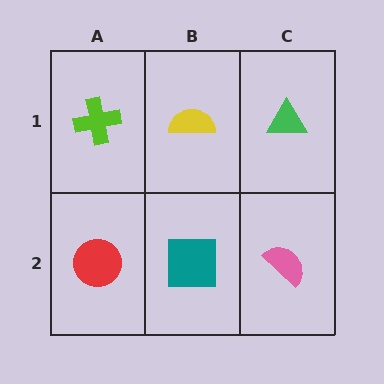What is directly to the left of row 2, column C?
A teal square.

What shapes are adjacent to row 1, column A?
A red circle (row 2, column A), a yellow semicircle (row 1, column B).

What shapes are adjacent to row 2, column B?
A yellow semicircle (row 1, column B), a red circle (row 2, column A), a pink semicircle (row 2, column C).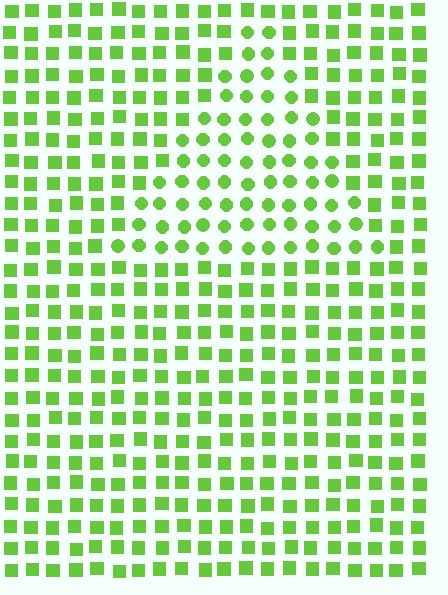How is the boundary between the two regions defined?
The boundary is defined by a change in element shape: circles inside vs. squares outside. All elements share the same color and spacing.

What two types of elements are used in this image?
The image uses circles inside the triangle region and squares outside it.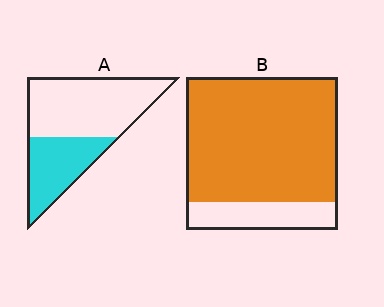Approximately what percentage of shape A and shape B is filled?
A is approximately 35% and B is approximately 80%.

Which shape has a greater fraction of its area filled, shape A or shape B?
Shape B.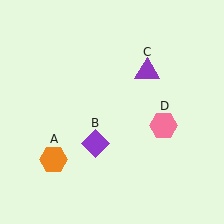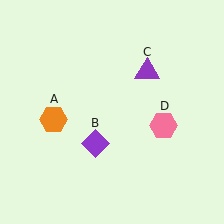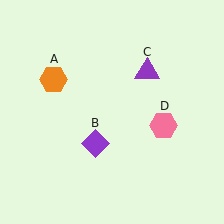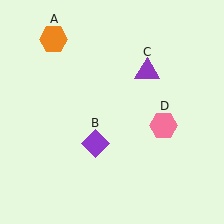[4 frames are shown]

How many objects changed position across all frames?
1 object changed position: orange hexagon (object A).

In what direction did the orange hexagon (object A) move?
The orange hexagon (object A) moved up.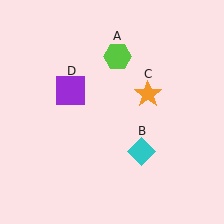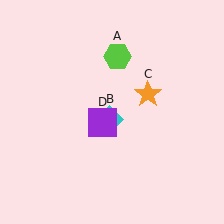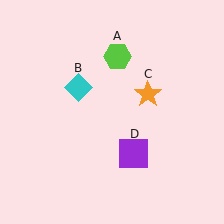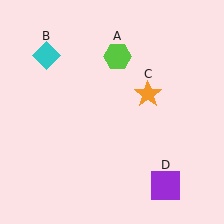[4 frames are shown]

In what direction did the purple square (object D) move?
The purple square (object D) moved down and to the right.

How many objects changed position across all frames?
2 objects changed position: cyan diamond (object B), purple square (object D).